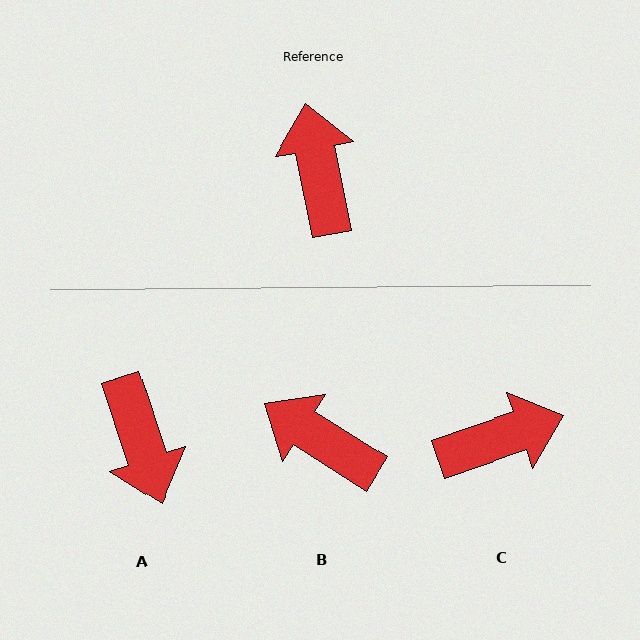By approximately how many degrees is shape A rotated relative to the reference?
Approximately 173 degrees clockwise.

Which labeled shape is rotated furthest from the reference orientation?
A, about 173 degrees away.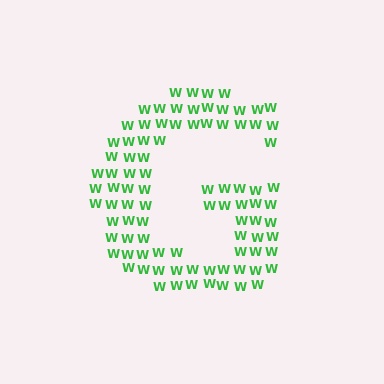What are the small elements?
The small elements are letter W's.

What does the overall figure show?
The overall figure shows the letter G.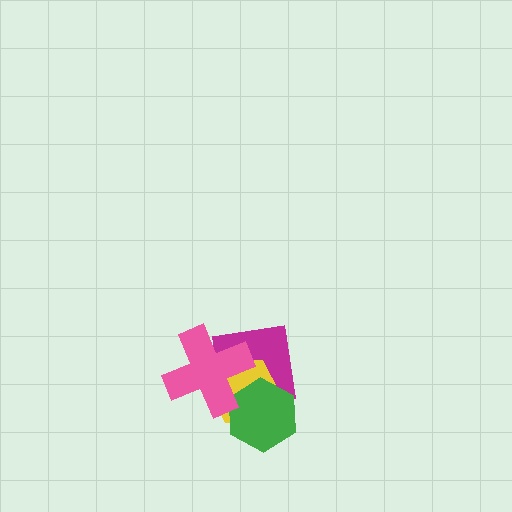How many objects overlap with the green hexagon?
3 objects overlap with the green hexagon.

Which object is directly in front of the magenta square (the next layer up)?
The yellow hexagon is directly in front of the magenta square.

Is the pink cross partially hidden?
No, no other shape covers it.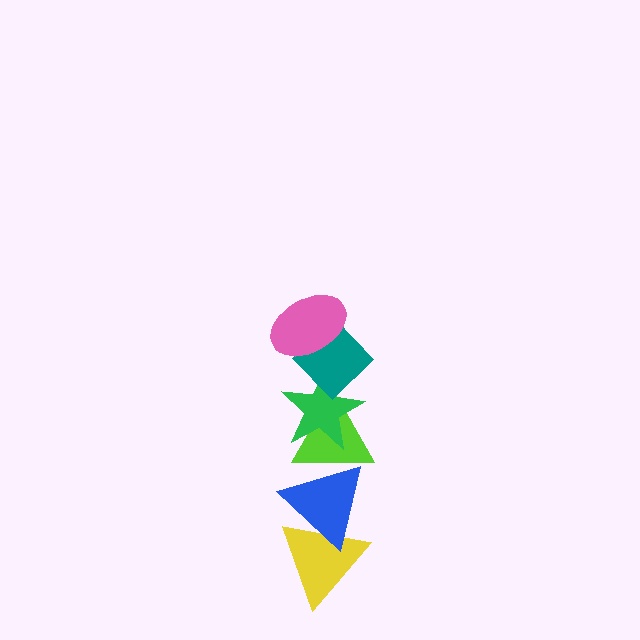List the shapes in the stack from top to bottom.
From top to bottom: the pink ellipse, the teal diamond, the green star, the lime triangle, the blue triangle, the yellow triangle.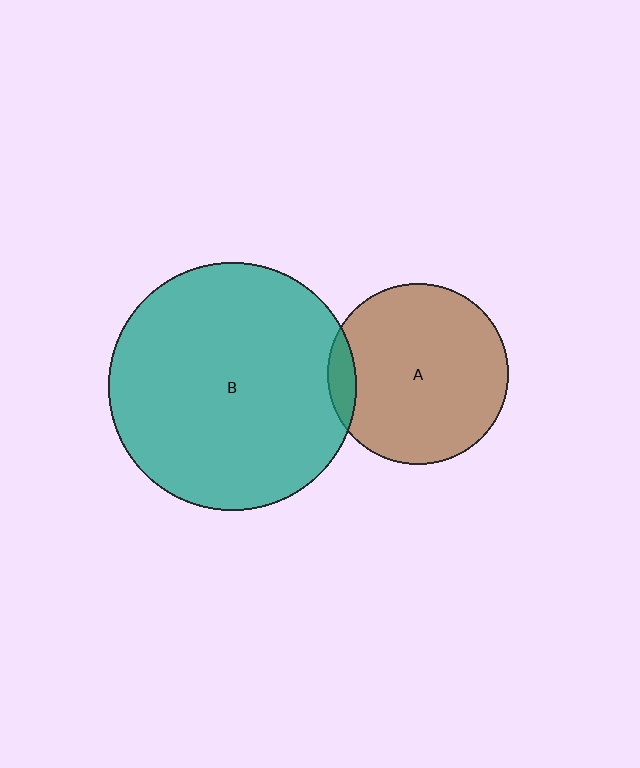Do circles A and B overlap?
Yes.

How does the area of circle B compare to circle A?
Approximately 1.9 times.